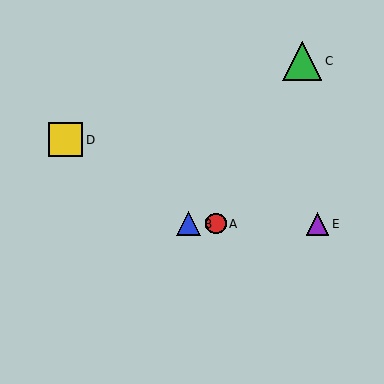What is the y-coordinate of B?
Object B is at y≈224.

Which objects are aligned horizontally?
Objects A, B, E are aligned horizontally.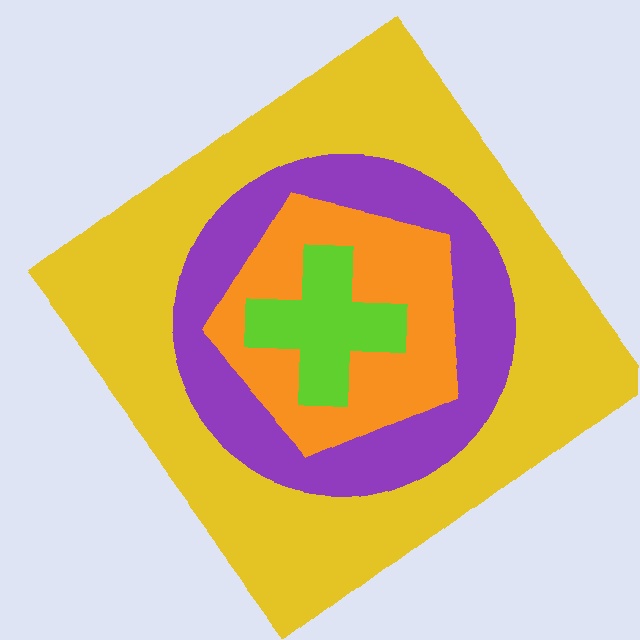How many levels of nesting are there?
4.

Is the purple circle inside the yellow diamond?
Yes.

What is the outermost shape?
The yellow diamond.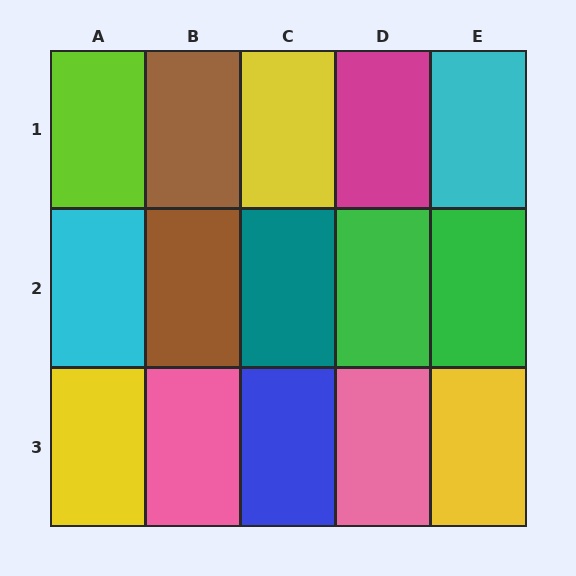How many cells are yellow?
3 cells are yellow.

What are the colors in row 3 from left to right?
Yellow, pink, blue, pink, yellow.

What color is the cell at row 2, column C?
Teal.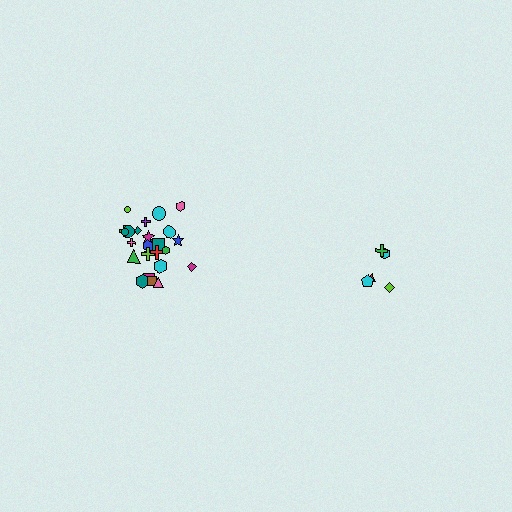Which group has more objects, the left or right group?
The left group.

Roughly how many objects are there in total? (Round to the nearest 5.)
Roughly 30 objects in total.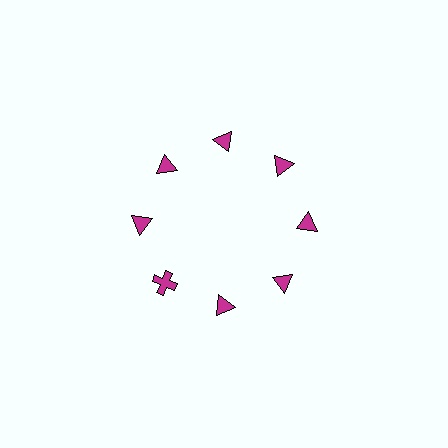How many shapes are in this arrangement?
There are 8 shapes arranged in a ring pattern.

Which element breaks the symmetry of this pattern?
The magenta cross at roughly the 8 o'clock position breaks the symmetry. All other shapes are magenta triangles.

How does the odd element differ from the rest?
It has a different shape: cross instead of triangle.